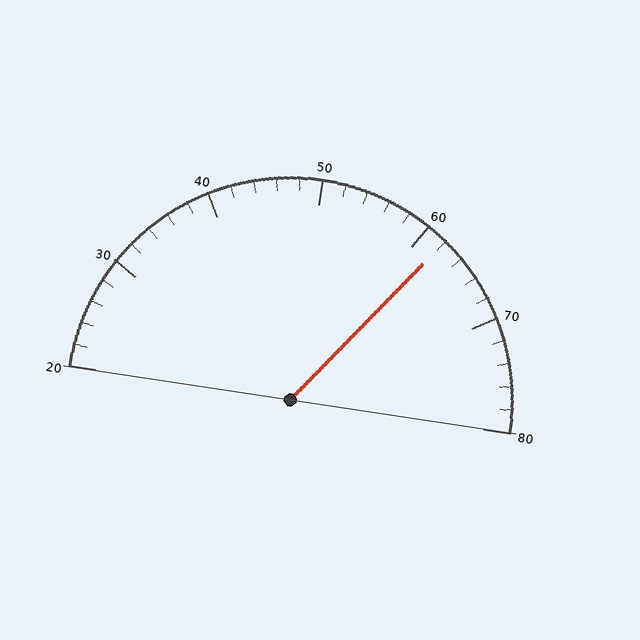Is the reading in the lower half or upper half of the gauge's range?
The reading is in the upper half of the range (20 to 80).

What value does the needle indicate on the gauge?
The needle indicates approximately 62.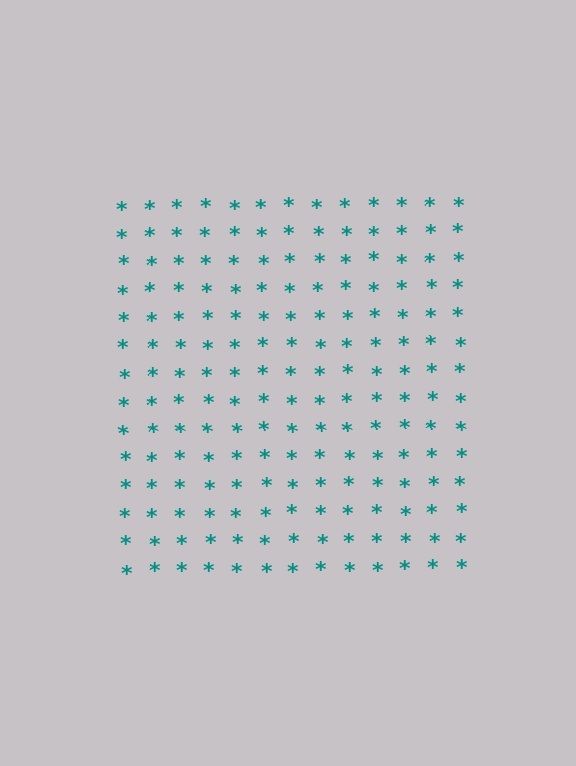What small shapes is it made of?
It is made of small asterisks.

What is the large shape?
The large shape is a square.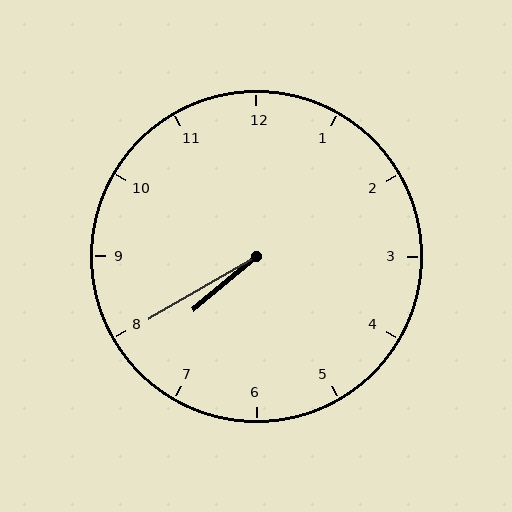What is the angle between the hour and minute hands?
Approximately 10 degrees.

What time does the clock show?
7:40.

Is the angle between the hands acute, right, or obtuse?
It is acute.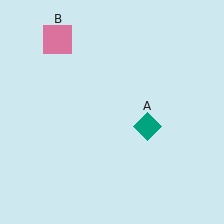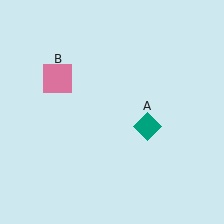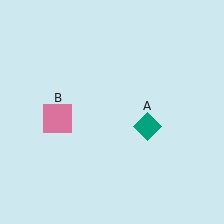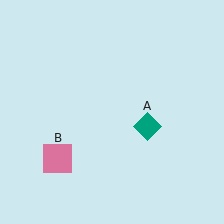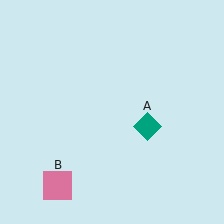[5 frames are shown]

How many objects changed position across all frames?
1 object changed position: pink square (object B).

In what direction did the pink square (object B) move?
The pink square (object B) moved down.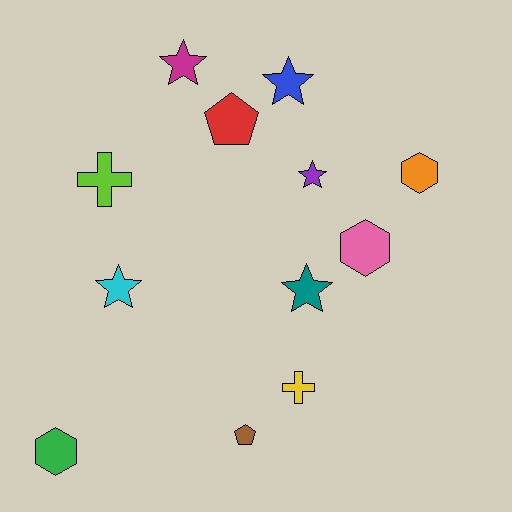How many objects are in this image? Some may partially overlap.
There are 12 objects.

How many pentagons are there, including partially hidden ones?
There are 2 pentagons.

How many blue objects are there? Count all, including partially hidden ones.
There is 1 blue object.